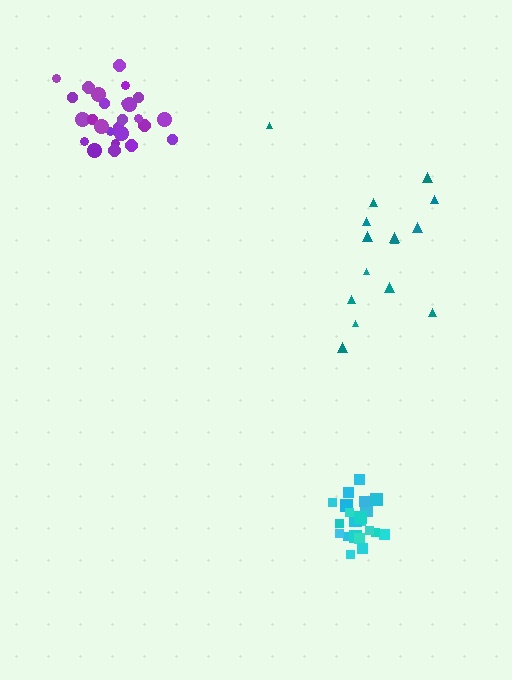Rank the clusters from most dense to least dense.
cyan, purple, teal.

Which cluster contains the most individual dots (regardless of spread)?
Purple (27).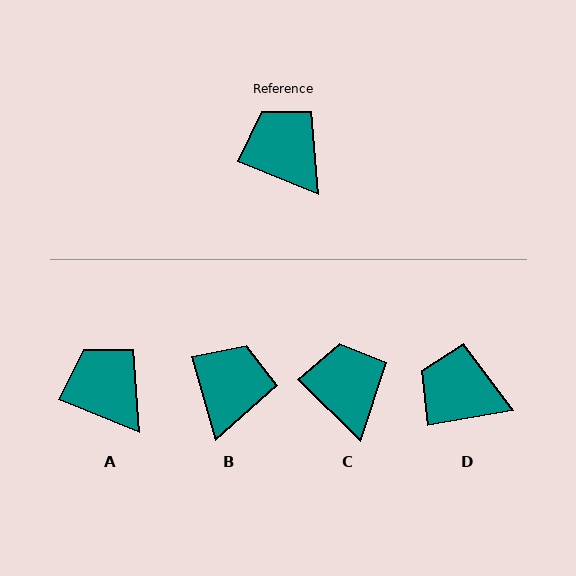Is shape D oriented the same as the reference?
No, it is off by about 32 degrees.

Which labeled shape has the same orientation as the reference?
A.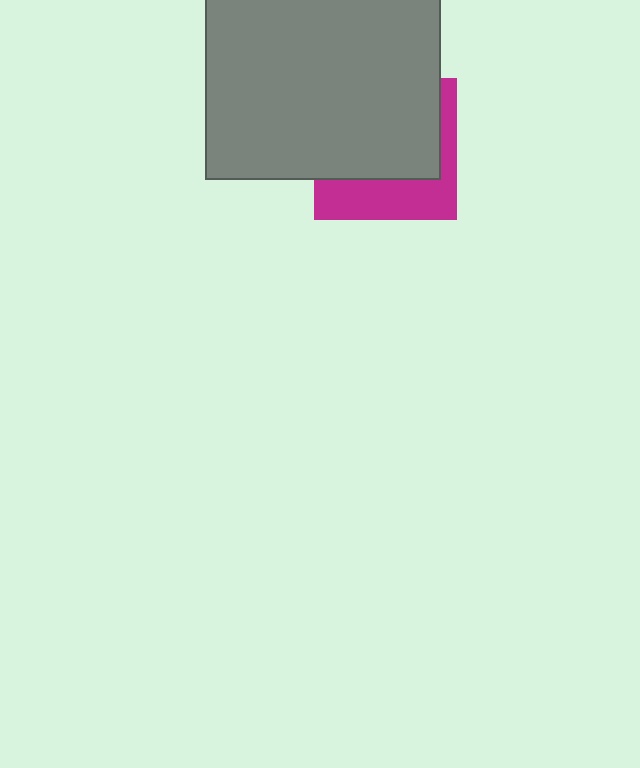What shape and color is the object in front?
The object in front is a gray square.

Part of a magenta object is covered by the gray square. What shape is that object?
It is a square.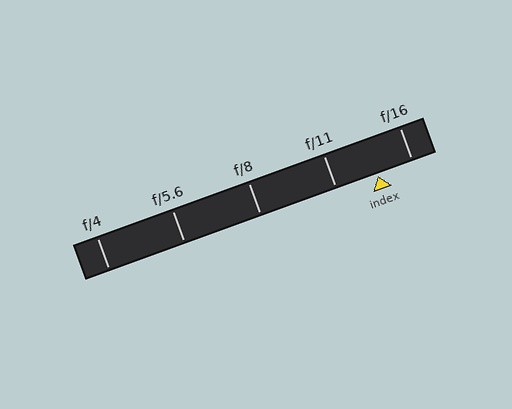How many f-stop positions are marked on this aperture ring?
There are 5 f-stop positions marked.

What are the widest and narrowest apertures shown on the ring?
The widest aperture shown is f/4 and the narrowest is f/16.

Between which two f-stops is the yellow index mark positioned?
The index mark is between f/11 and f/16.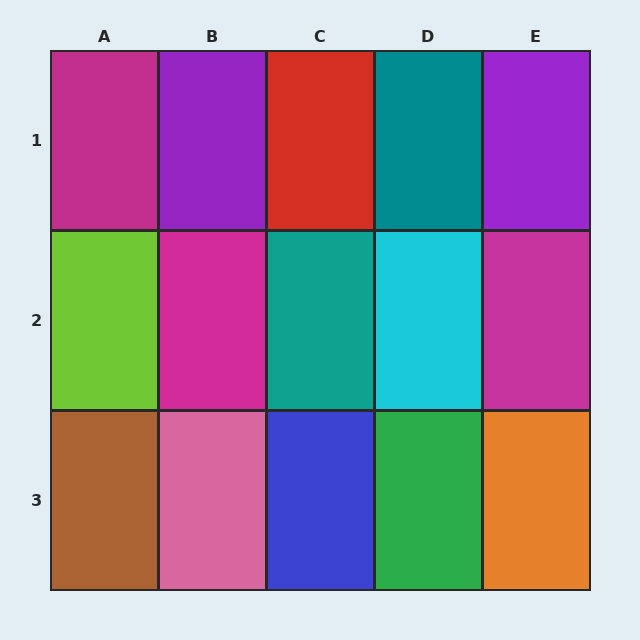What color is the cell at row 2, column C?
Teal.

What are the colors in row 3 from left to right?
Brown, pink, blue, green, orange.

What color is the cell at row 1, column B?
Purple.